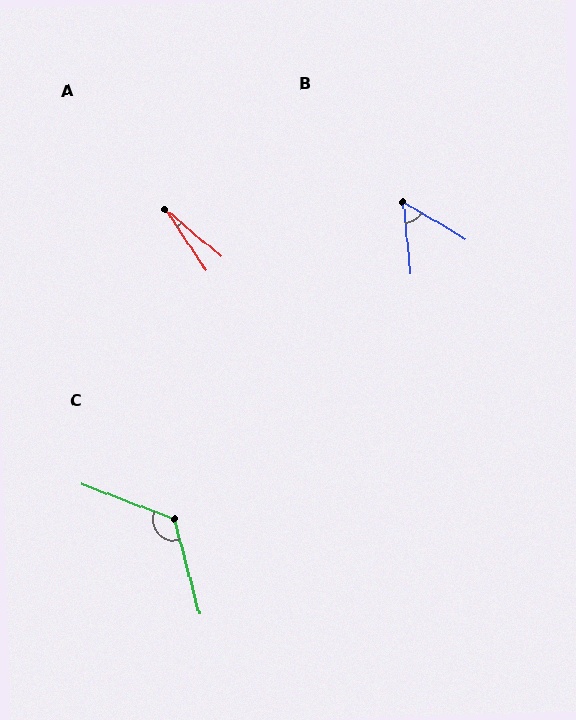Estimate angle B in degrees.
Approximately 53 degrees.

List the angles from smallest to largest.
A (16°), B (53°), C (126°).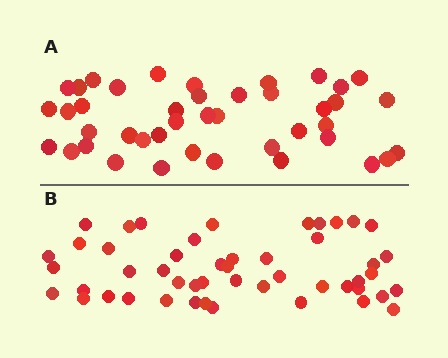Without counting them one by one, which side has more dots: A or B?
Region B (the bottom region) has more dots.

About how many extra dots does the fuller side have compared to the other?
Region B has roughly 8 or so more dots than region A.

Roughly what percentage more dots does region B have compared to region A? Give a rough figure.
About 15% more.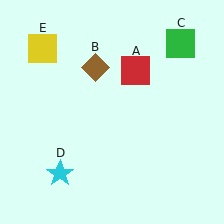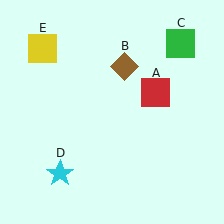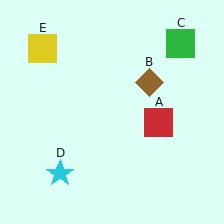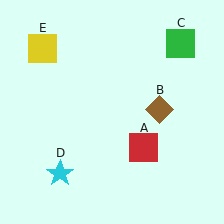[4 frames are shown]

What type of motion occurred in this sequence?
The red square (object A), brown diamond (object B) rotated clockwise around the center of the scene.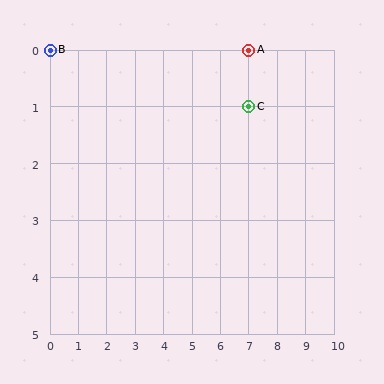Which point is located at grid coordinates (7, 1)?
Point C is at (7, 1).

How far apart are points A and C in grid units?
Points A and C are 1 row apart.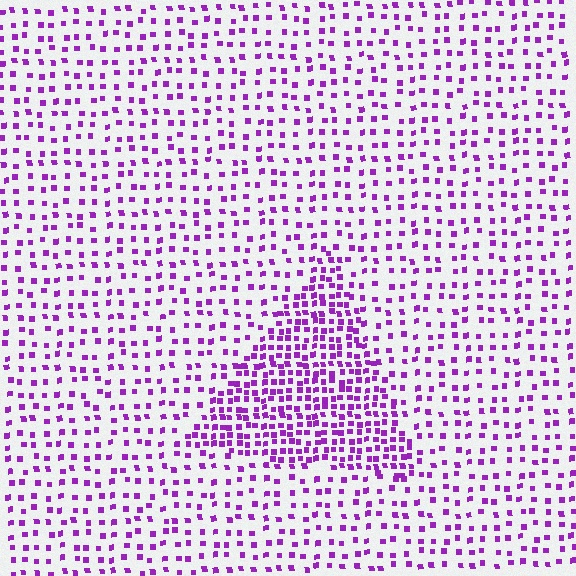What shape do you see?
I see a triangle.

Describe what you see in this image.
The image contains small purple elements arranged at two different densities. A triangle-shaped region is visible where the elements are more densely packed than the surrounding area.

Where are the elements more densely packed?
The elements are more densely packed inside the triangle boundary.